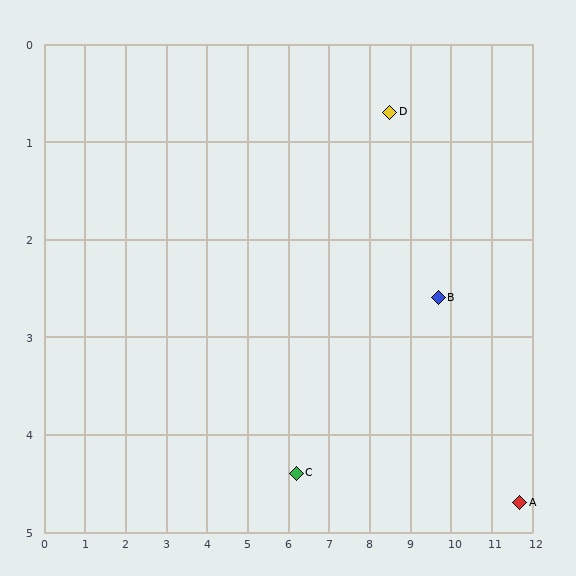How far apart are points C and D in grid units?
Points C and D are about 4.4 grid units apart.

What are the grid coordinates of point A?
Point A is at approximately (11.7, 4.7).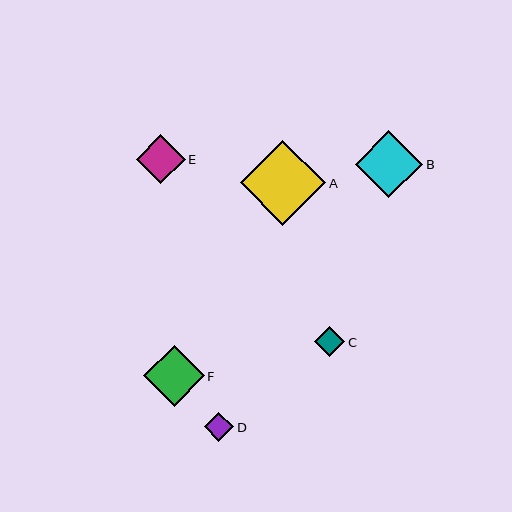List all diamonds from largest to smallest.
From largest to smallest: A, B, F, E, C, D.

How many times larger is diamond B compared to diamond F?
Diamond B is approximately 1.1 times the size of diamond F.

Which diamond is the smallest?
Diamond D is the smallest with a size of approximately 30 pixels.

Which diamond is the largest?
Diamond A is the largest with a size of approximately 86 pixels.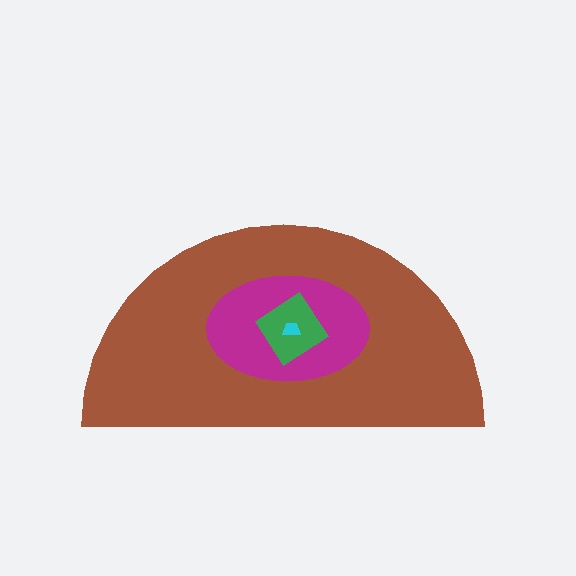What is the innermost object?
The cyan trapezoid.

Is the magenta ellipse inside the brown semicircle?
Yes.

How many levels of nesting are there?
4.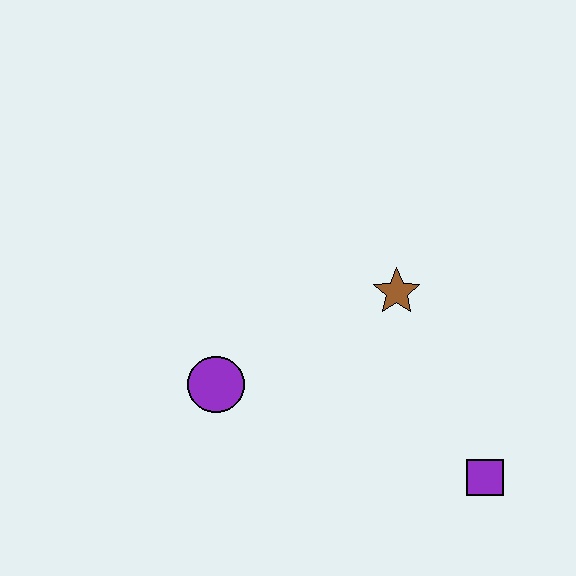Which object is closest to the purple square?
The brown star is closest to the purple square.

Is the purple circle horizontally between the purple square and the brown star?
No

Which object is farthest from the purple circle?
The purple square is farthest from the purple circle.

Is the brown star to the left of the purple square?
Yes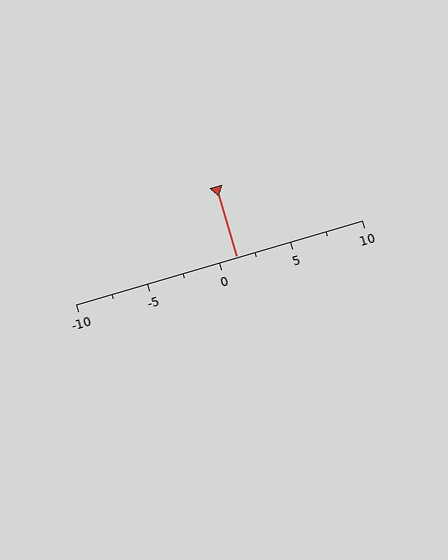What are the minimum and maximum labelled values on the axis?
The axis runs from -10 to 10.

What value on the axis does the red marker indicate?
The marker indicates approximately 1.2.